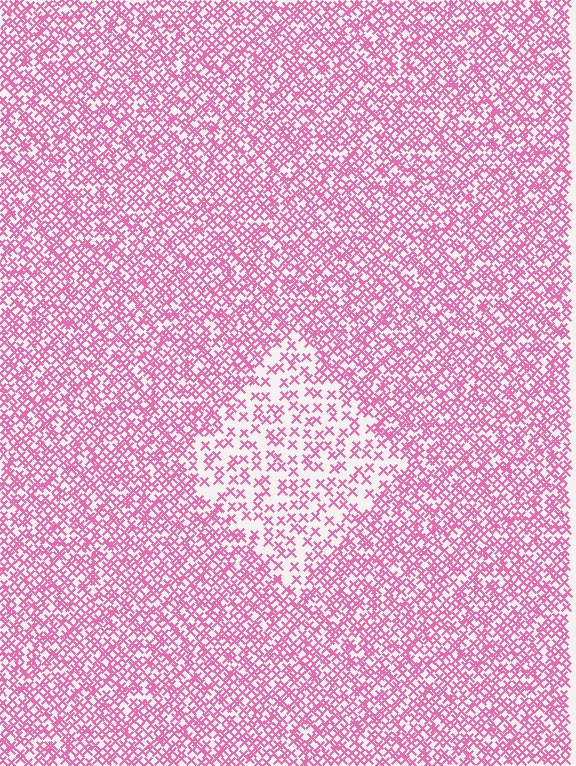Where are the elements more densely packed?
The elements are more densely packed outside the diamond boundary.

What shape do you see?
I see a diamond.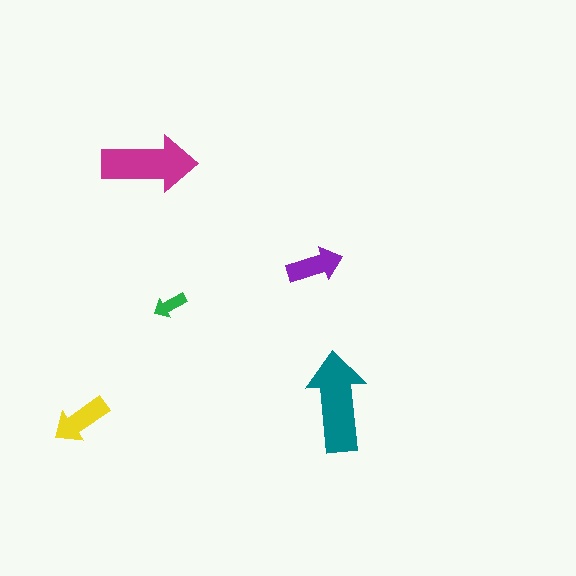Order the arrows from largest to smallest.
the teal one, the magenta one, the yellow one, the purple one, the green one.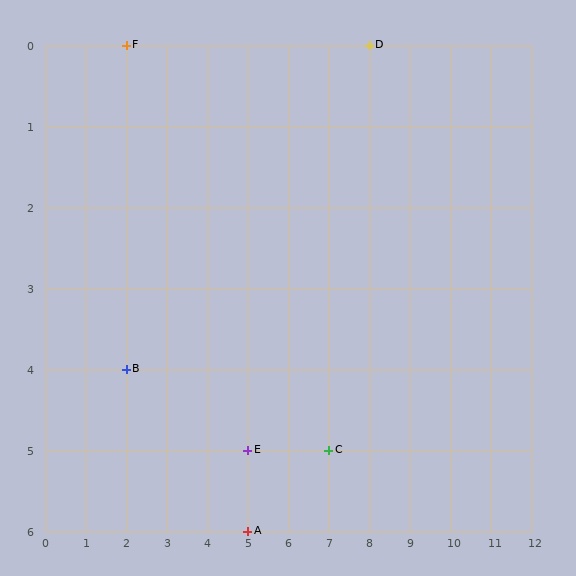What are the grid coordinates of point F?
Point F is at grid coordinates (2, 0).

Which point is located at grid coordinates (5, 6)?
Point A is at (5, 6).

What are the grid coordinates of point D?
Point D is at grid coordinates (8, 0).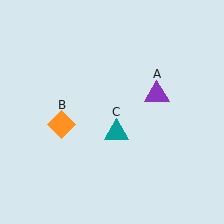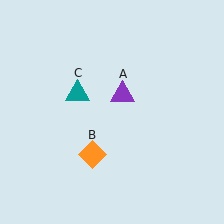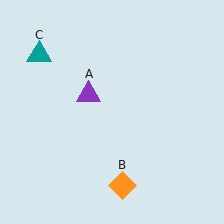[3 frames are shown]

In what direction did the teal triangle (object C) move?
The teal triangle (object C) moved up and to the left.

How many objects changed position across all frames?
3 objects changed position: purple triangle (object A), orange diamond (object B), teal triangle (object C).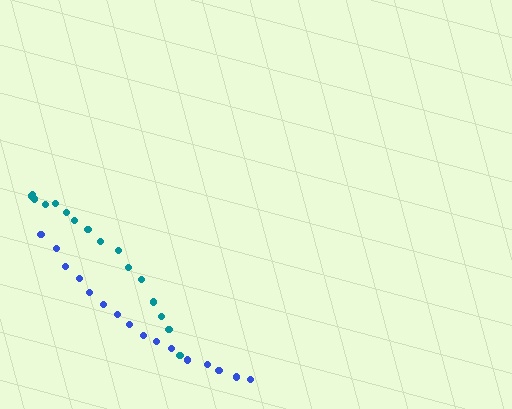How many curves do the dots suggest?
There are 2 distinct paths.